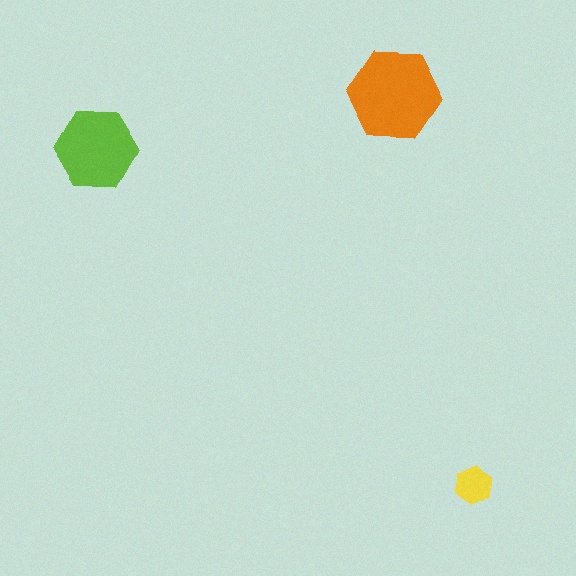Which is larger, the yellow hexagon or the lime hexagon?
The lime one.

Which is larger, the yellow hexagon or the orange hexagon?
The orange one.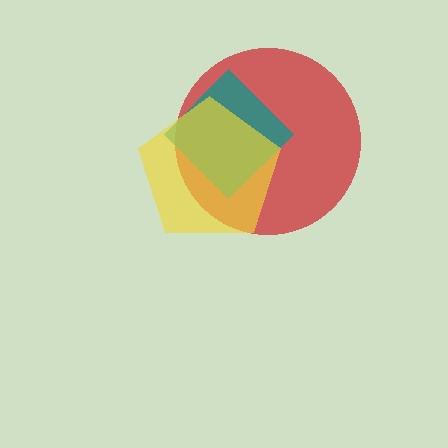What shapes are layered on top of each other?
The layered shapes are: a red circle, a teal diamond, a yellow pentagon.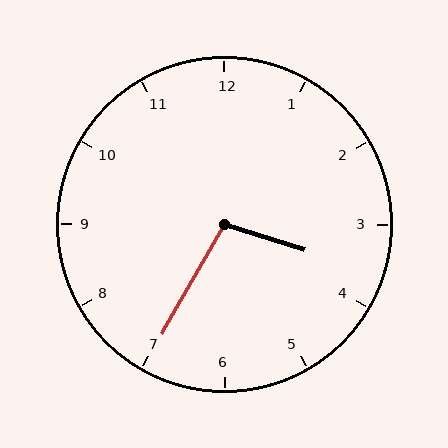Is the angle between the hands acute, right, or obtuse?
It is obtuse.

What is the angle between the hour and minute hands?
Approximately 102 degrees.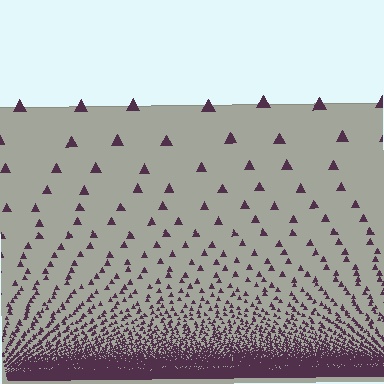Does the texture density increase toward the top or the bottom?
Density increases toward the bottom.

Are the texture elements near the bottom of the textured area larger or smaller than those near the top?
Smaller. The gradient is inverted — elements near the bottom are smaller and denser.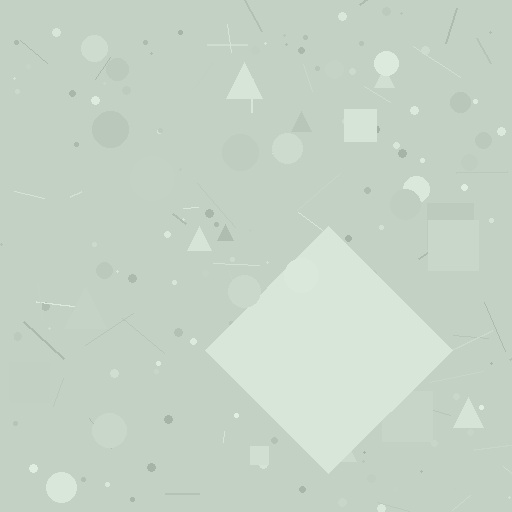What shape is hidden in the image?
A diamond is hidden in the image.